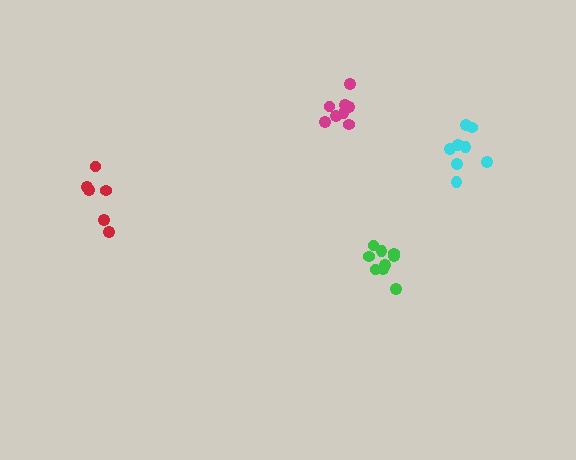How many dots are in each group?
Group 1: 9 dots, Group 2: 8 dots, Group 3: 6 dots, Group 4: 8 dots (31 total).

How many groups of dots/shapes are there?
There are 4 groups.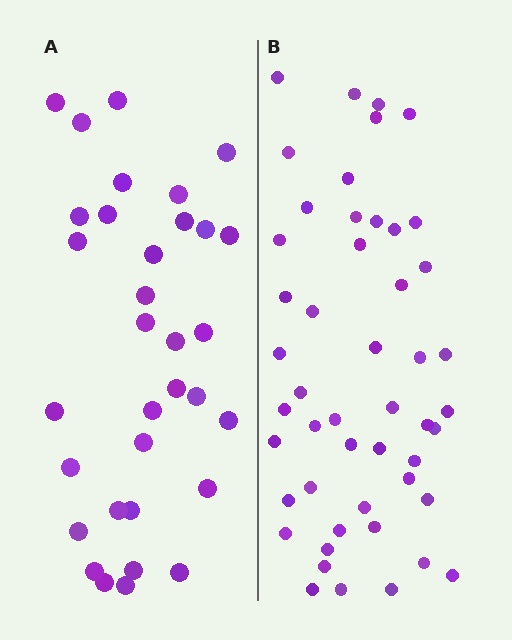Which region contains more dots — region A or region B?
Region B (the right region) has more dots.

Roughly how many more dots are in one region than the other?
Region B has approximately 15 more dots than region A.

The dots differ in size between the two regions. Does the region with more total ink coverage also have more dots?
No. Region A has more total ink coverage because its dots are larger, but region B actually contains more individual dots. Total area can be misleading — the number of items is what matters here.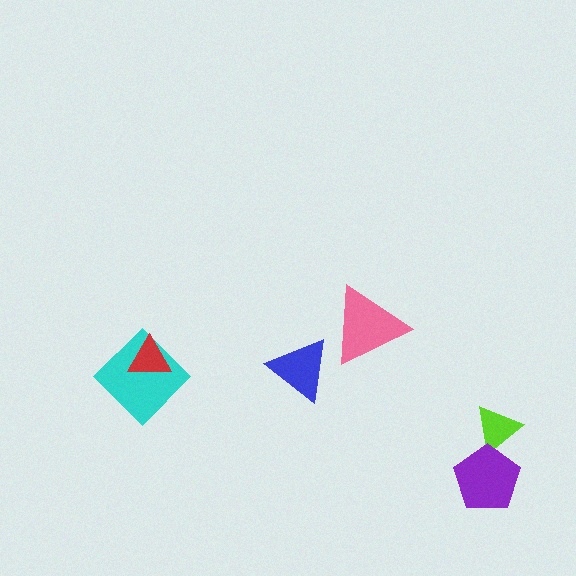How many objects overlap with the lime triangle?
1 object overlaps with the lime triangle.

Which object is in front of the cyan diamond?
The red triangle is in front of the cyan diamond.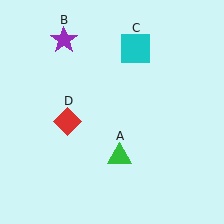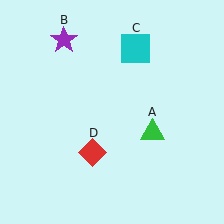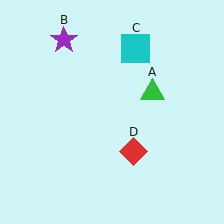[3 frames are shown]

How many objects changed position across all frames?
2 objects changed position: green triangle (object A), red diamond (object D).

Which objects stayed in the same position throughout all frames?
Purple star (object B) and cyan square (object C) remained stationary.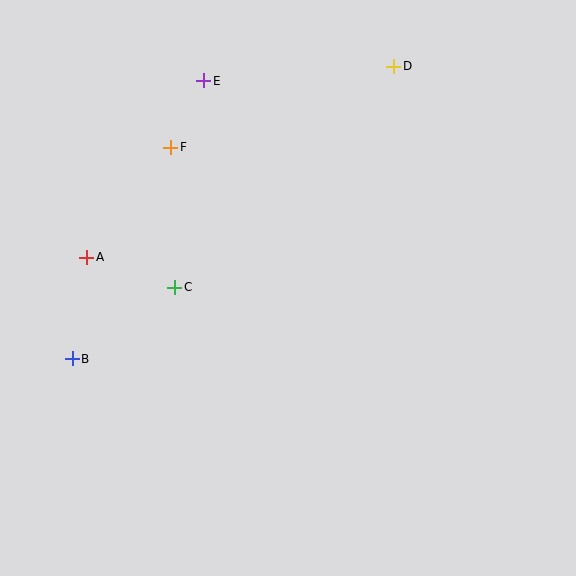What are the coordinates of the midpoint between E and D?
The midpoint between E and D is at (299, 73).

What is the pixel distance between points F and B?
The distance between F and B is 233 pixels.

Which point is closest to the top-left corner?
Point E is closest to the top-left corner.